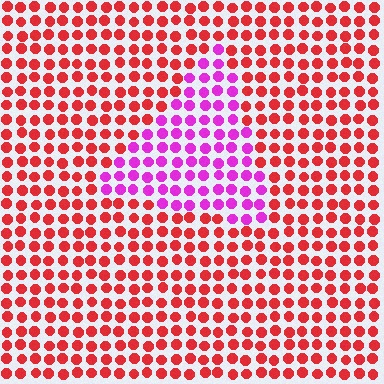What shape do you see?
I see a triangle.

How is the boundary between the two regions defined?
The boundary is defined purely by a slight shift in hue (about 55 degrees). Spacing, size, and orientation are identical on both sides.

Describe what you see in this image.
The image is filled with small red elements in a uniform arrangement. A triangle-shaped region is visible where the elements are tinted to a slightly different hue, forming a subtle color boundary.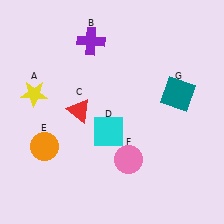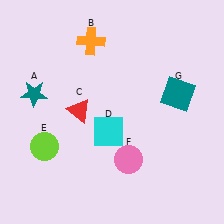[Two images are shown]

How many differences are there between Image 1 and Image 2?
There are 3 differences between the two images.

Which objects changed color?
A changed from yellow to teal. B changed from purple to orange. E changed from orange to lime.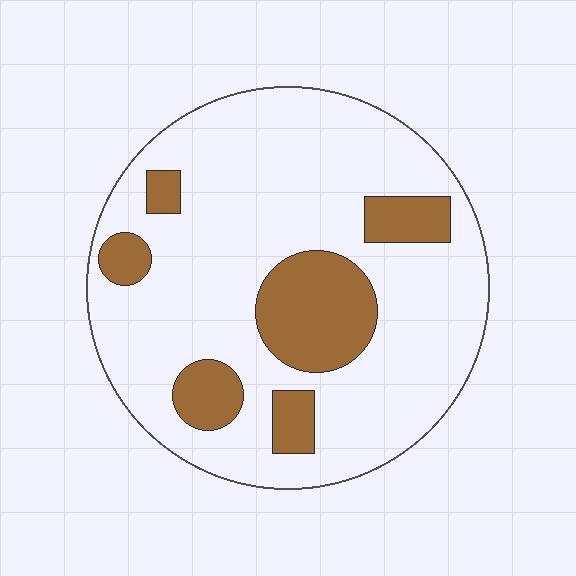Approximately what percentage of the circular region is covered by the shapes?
Approximately 20%.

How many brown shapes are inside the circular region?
6.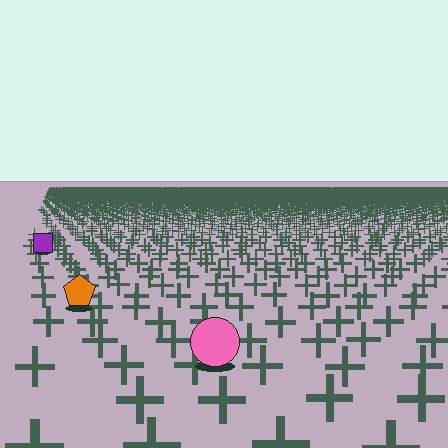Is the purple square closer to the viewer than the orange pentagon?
No. The orange pentagon is closer — you can tell from the texture gradient: the ground texture is coarser near it.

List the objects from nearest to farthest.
From nearest to farthest: the pink circle, the orange pentagon, the purple square.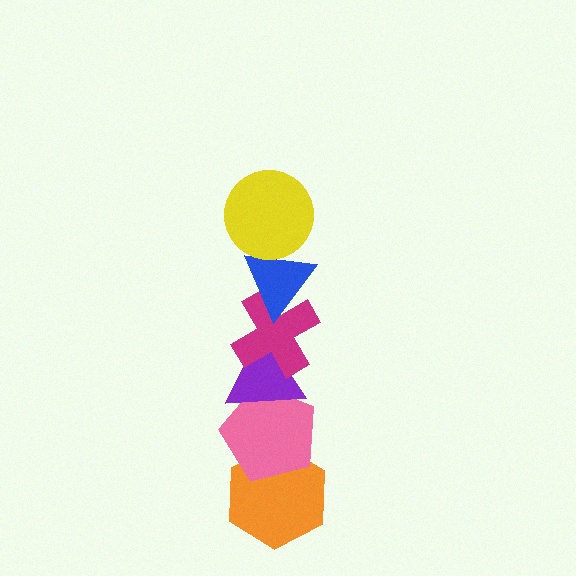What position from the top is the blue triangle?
The blue triangle is 2nd from the top.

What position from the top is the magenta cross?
The magenta cross is 3rd from the top.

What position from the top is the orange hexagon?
The orange hexagon is 6th from the top.